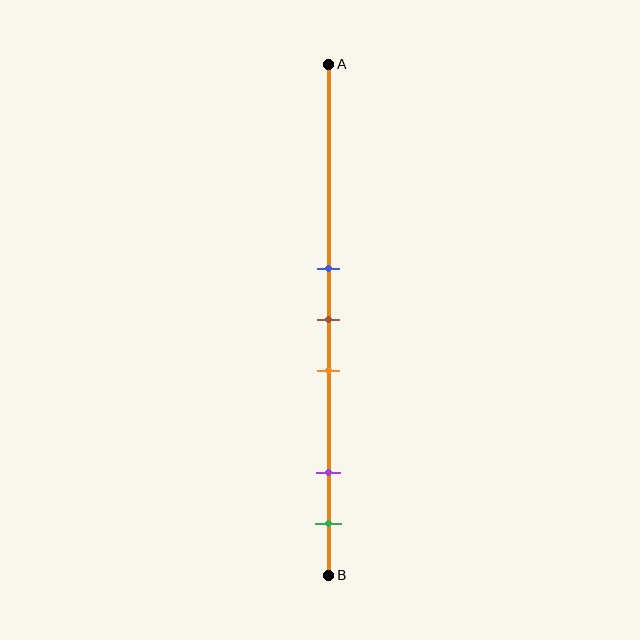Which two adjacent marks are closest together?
The blue and brown marks are the closest adjacent pair.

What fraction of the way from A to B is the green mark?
The green mark is approximately 90% (0.9) of the way from A to B.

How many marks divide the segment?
There are 5 marks dividing the segment.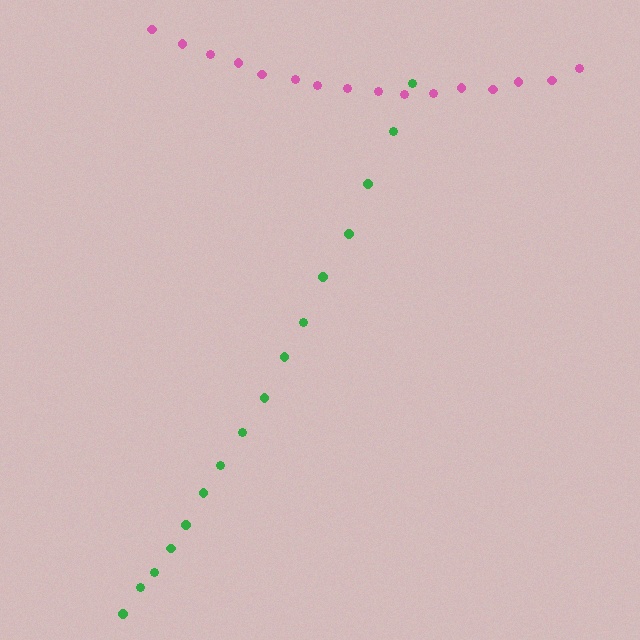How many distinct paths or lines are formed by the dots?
There are 2 distinct paths.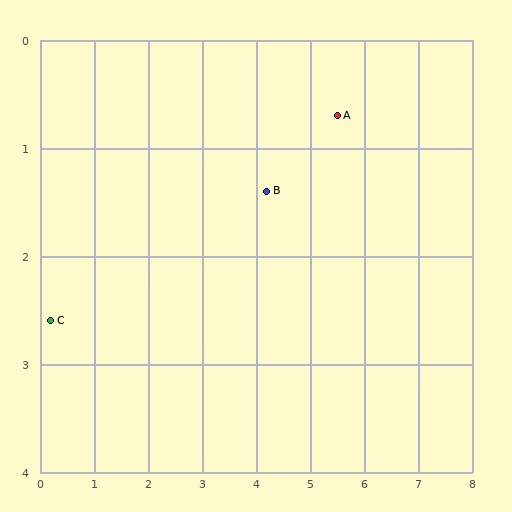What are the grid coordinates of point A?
Point A is at approximately (5.5, 0.7).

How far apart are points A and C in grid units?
Points A and C are about 5.6 grid units apart.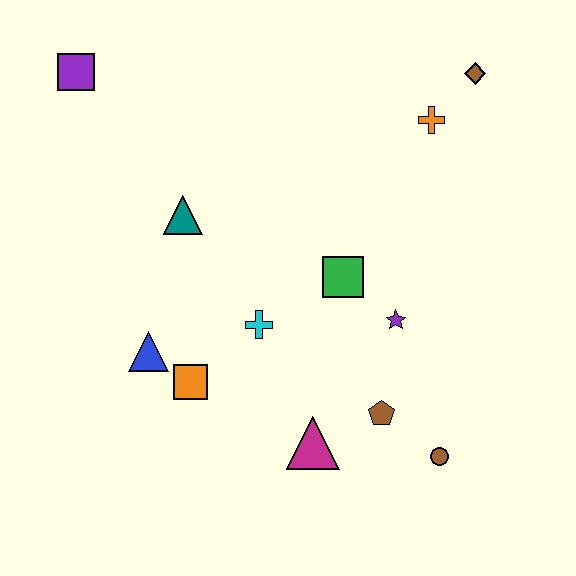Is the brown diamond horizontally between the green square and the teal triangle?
No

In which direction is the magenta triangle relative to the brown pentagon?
The magenta triangle is to the left of the brown pentagon.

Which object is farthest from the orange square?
The brown diamond is farthest from the orange square.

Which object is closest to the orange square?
The blue triangle is closest to the orange square.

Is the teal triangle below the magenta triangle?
No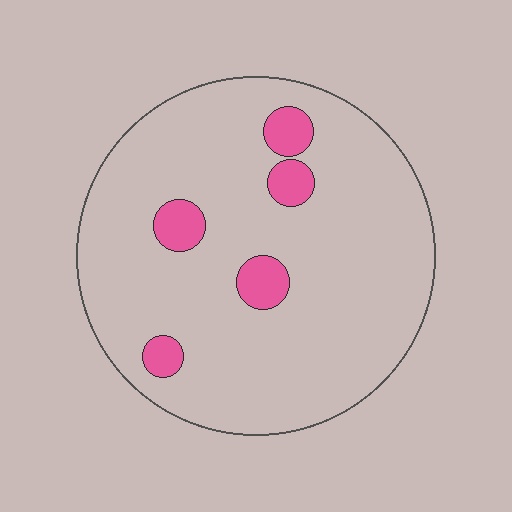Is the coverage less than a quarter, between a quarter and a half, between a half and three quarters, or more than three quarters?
Less than a quarter.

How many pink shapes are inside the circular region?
5.